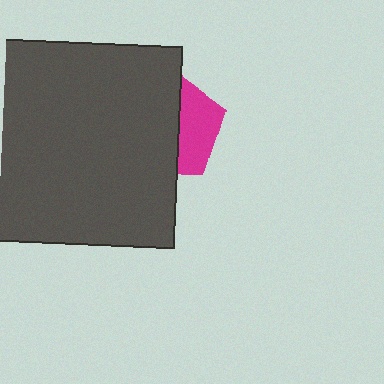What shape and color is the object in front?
The object in front is a dark gray rectangle.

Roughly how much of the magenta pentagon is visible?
A small part of it is visible (roughly 37%).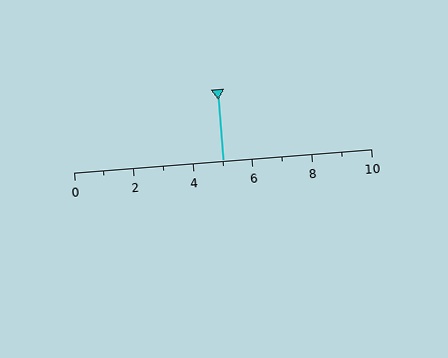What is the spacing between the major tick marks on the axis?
The major ticks are spaced 2 apart.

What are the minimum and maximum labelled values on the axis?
The axis runs from 0 to 10.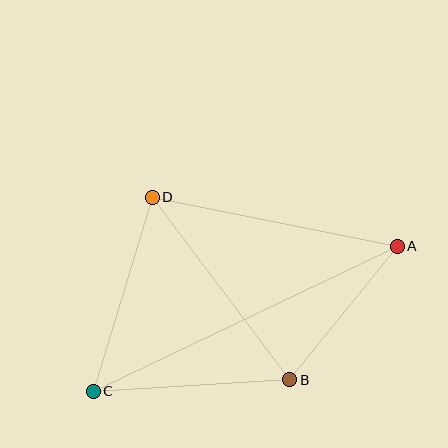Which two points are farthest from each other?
Points A and C are farthest from each other.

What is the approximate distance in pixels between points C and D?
The distance between C and D is approximately 203 pixels.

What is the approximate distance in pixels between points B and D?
The distance between B and D is approximately 228 pixels.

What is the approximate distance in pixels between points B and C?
The distance between B and C is approximately 197 pixels.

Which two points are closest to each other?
Points A and B are closest to each other.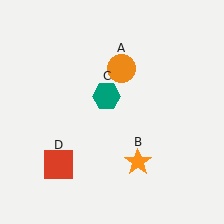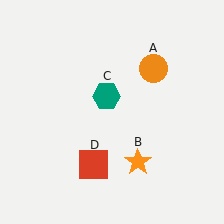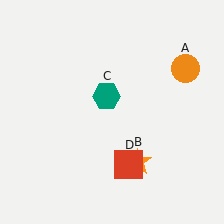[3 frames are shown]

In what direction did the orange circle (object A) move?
The orange circle (object A) moved right.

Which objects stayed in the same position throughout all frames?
Orange star (object B) and teal hexagon (object C) remained stationary.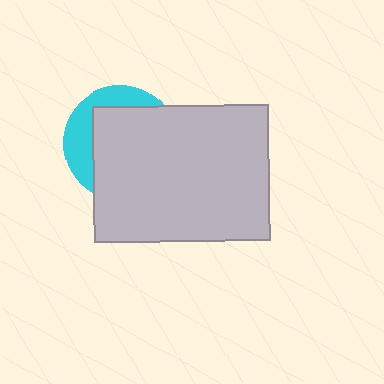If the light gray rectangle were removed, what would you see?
You would see the complete cyan circle.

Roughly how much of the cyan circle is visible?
A small part of it is visible (roughly 32%).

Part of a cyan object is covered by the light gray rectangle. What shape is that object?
It is a circle.